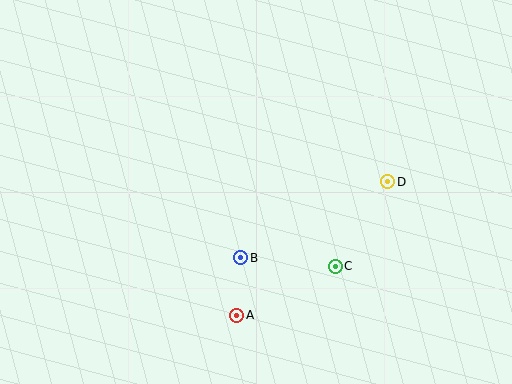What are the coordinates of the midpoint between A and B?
The midpoint between A and B is at (239, 286).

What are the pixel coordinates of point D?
Point D is at (388, 182).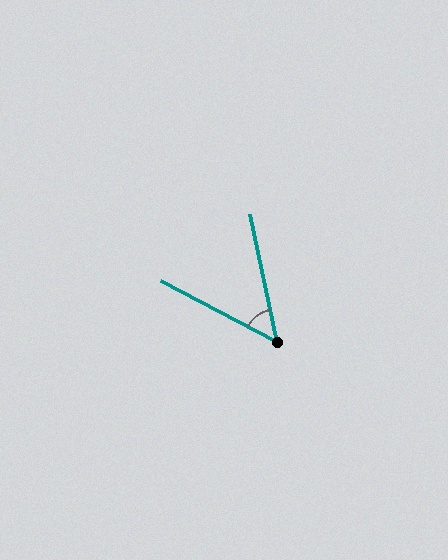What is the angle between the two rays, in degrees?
Approximately 51 degrees.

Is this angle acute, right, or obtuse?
It is acute.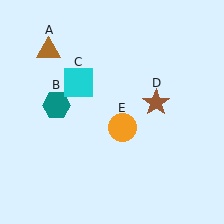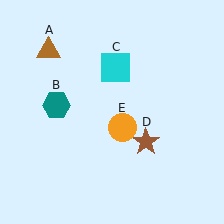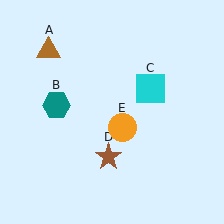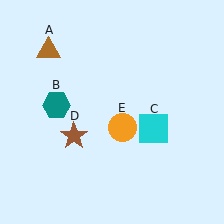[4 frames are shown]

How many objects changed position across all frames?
2 objects changed position: cyan square (object C), brown star (object D).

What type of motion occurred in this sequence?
The cyan square (object C), brown star (object D) rotated clockwise around the center of the scene.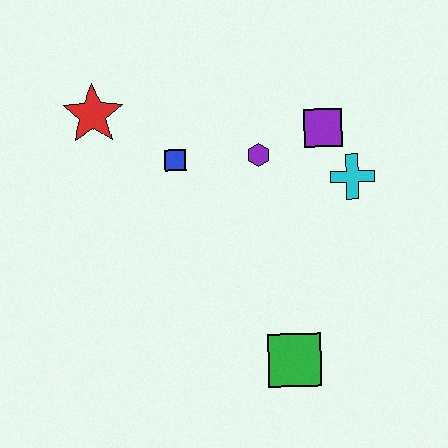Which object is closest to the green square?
The cyan cross is closest to the green square.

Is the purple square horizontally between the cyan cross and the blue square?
Yes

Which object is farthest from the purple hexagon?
The green square is farthest from the purple hexagon.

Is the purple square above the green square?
Yes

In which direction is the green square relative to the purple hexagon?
The green square is below the purple hexagon.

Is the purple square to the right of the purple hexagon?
Yes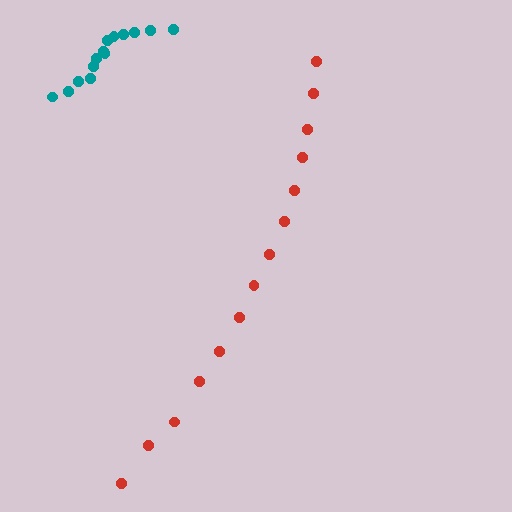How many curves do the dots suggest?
There are 2 distinct paths.